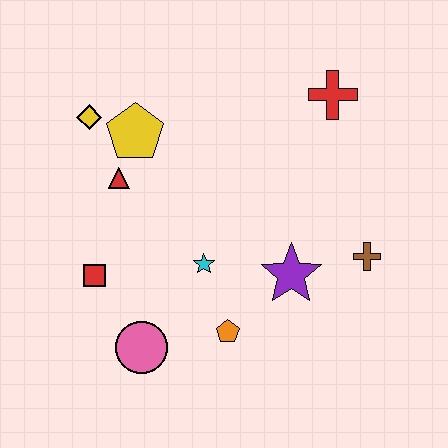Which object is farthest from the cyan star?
The red cross is farthest from the cyan star.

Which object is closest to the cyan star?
The orange pentagon is closest to the cyan star.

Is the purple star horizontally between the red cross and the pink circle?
Yes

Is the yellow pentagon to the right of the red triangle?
Yes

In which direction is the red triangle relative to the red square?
The red triangle is above the red square.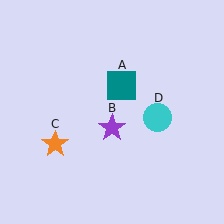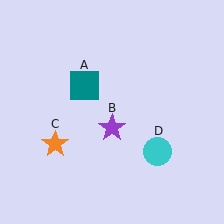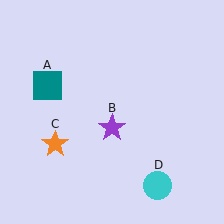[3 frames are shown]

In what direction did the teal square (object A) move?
The teal square (object A) moved left.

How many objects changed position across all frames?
2 objects changed position: teal square (object A), cyan circle (object D).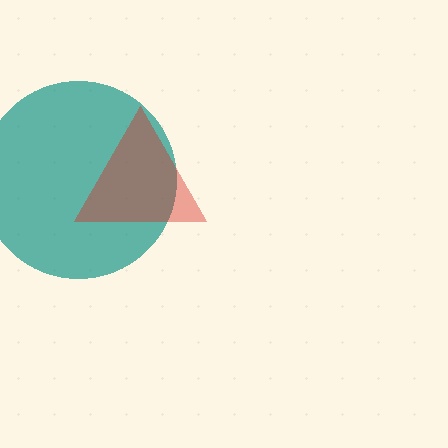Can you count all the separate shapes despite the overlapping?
Yes, there are 2 separate shapes.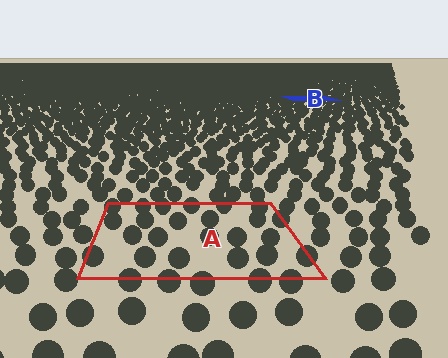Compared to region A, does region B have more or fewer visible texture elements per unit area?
Region B has more texture elements per unit area — they are packed more densely because it is farther away.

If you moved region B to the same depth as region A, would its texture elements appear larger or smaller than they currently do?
They would appear larger. At a closer depth, the same texture elements are projected at a bigger on-screen size.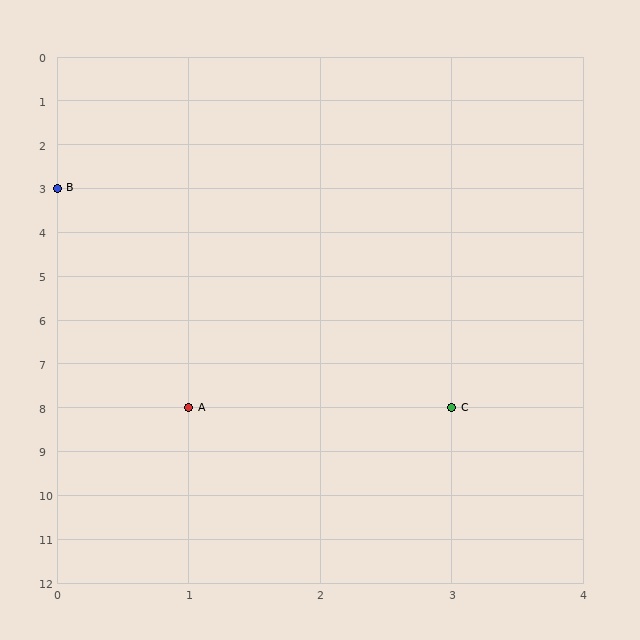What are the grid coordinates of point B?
Point B is at grid coordinates (0, 3).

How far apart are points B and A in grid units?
Points B and A are 1 column and 5 rows apart (about 5.1 grid units diagonally).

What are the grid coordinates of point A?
Point A is at grid coordinates (1, 8).